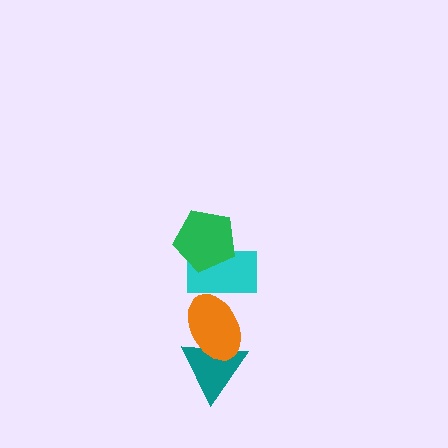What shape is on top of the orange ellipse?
The cyan rectangle is on top of the orange ellipse.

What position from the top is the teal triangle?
The teal triangle is 4th from the top.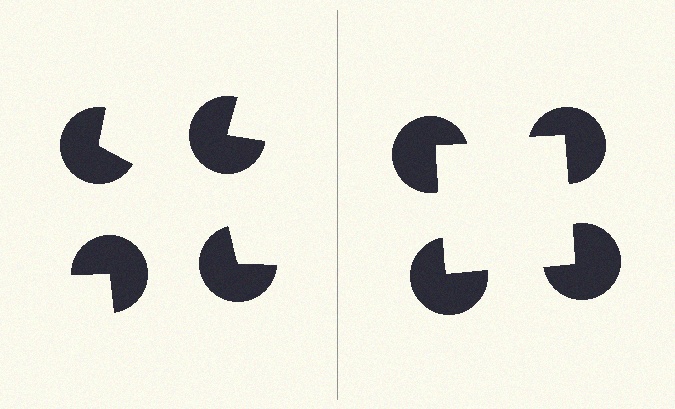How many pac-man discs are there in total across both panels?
8 — 4 on each side.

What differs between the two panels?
The pac-man discs are positioned identically on both sides; only the wedge orientations differ. On the right they align to a square; on the left they are misaligned.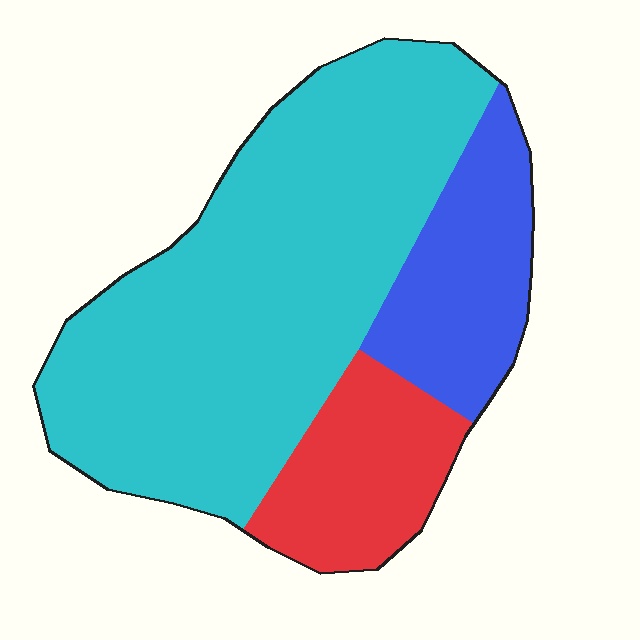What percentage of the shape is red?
Red covers around 15% of the shape.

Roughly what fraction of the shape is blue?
Blue takes up about one fifth (1/5) of the shape.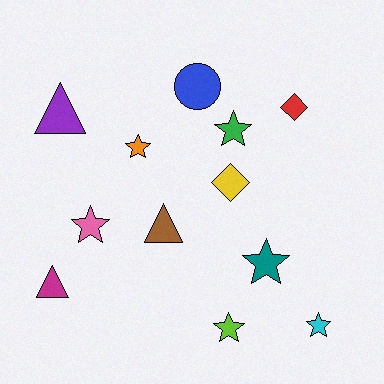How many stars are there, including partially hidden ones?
There are 6 stars.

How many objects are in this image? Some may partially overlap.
There are 12 objects.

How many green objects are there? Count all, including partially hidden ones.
There is 1 green object.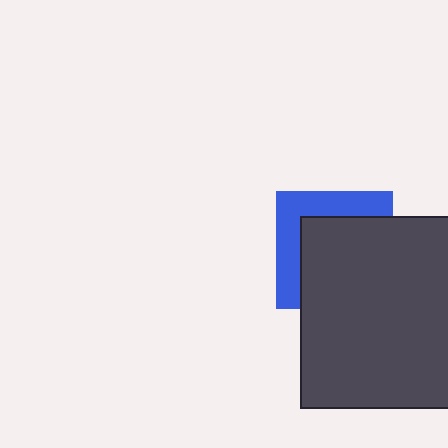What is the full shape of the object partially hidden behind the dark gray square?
The partially hidden object is a blue square.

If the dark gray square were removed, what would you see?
You would see the complete blue square.